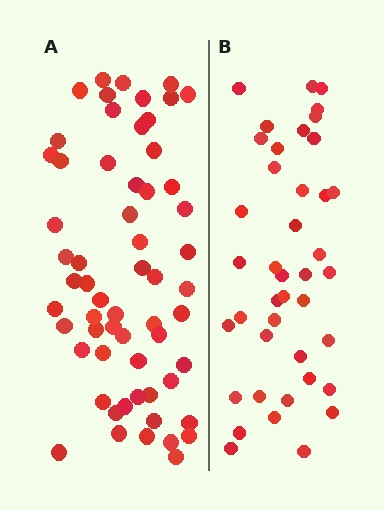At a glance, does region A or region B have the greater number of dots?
Region A (the left region) has more dots.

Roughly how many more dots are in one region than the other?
Region A has approximately 20 more dots than region B.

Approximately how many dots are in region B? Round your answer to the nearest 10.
About 40 dots. (The exact count is 41, which rounds to 40.)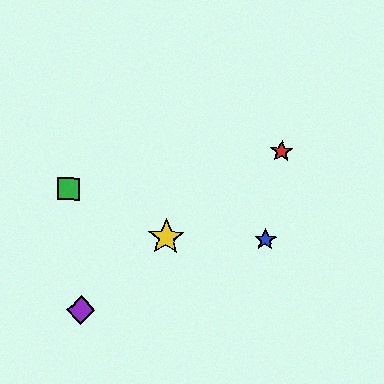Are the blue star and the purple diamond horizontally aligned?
No, the blue star is at y≈240 and the purple diamond is at y≈310.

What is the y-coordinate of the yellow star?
The yellow star is at y≈237.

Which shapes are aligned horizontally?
The blue star, the yellow star are aligned horizontally.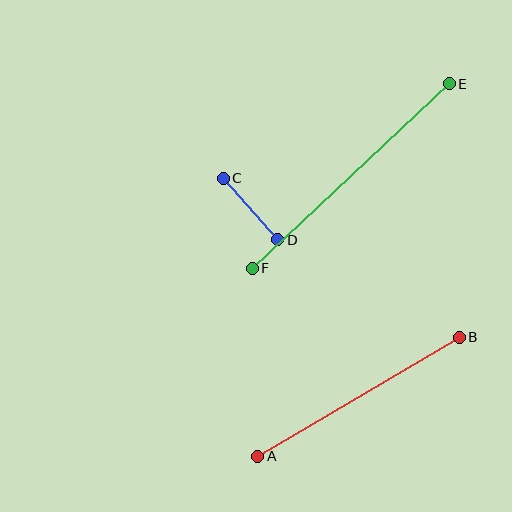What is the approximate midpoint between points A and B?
The midpoint is at approximately (359, 397) pixels.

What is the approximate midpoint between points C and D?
The midpoint is at approximately (251, 209) pixels.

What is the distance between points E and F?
The distance is approximately 270 pixels.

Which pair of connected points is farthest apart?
Points E and F are farthest apart.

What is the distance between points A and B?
The distance is approximately 235 pixels.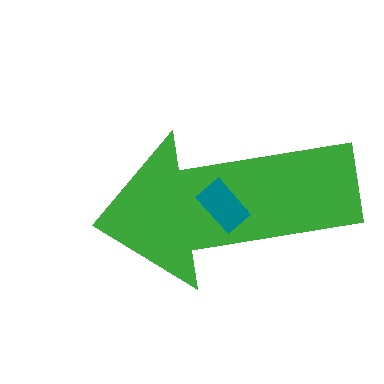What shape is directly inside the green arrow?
The teal rectangle.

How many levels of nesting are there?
2.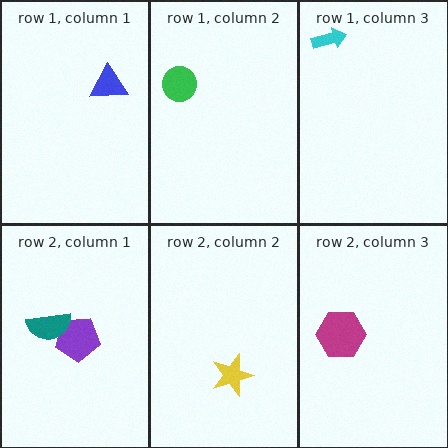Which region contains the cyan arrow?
The row 1, column 3 region.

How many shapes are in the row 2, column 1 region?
2.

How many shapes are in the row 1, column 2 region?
1.